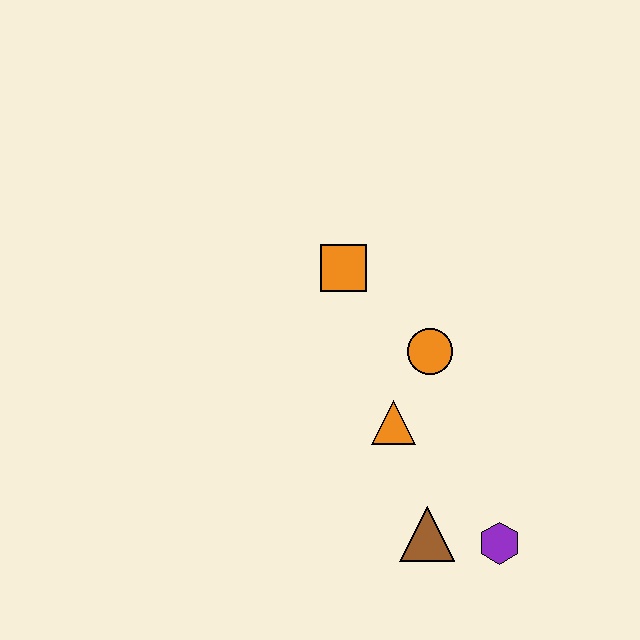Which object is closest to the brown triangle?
The purple hexagon is closest to the brown triangle.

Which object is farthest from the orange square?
The purple hexagon is farthest from the orange square.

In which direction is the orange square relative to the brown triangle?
The orange square is above the brown triangle.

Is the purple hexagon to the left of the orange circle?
No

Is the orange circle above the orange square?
No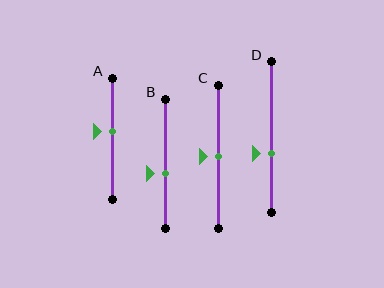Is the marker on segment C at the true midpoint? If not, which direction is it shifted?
Yes, the marker on segment C is at the true midpoint.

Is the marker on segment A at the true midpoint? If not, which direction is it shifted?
No, the marker on segment A is shifted upward by about 6% of the segment length.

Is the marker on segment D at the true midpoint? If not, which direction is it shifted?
No, the marker on segment D is shifted downward by about 11% of the segment length.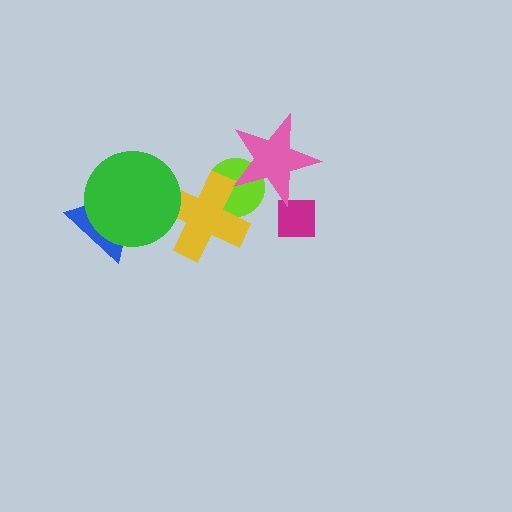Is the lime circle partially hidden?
Yes, it is partially covered by another shape.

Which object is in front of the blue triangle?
The green circle is in front of the blue triangle.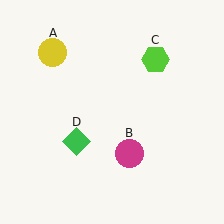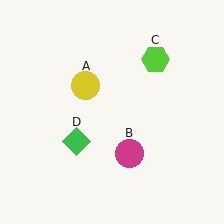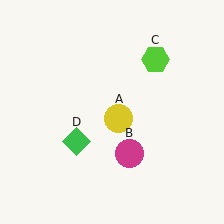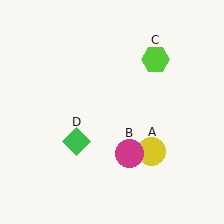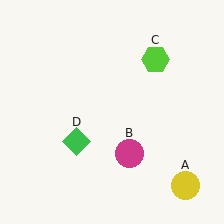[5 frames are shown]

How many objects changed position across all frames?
1 object changed position: yellow circle (object A).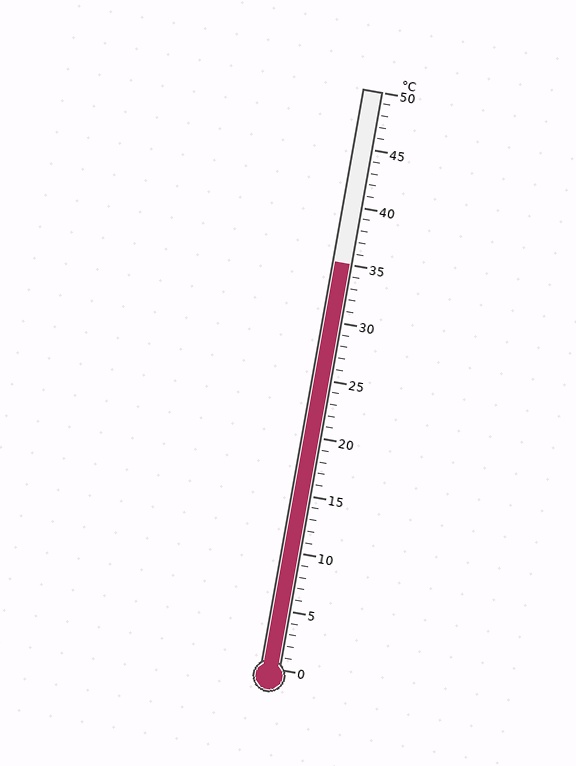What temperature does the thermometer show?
The thermometer shows approximately 35°C.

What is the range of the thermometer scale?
The thermometer scale ranges from 0°C to 50°C.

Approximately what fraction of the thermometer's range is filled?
The thermometer is filled to approximately 70% of its range.